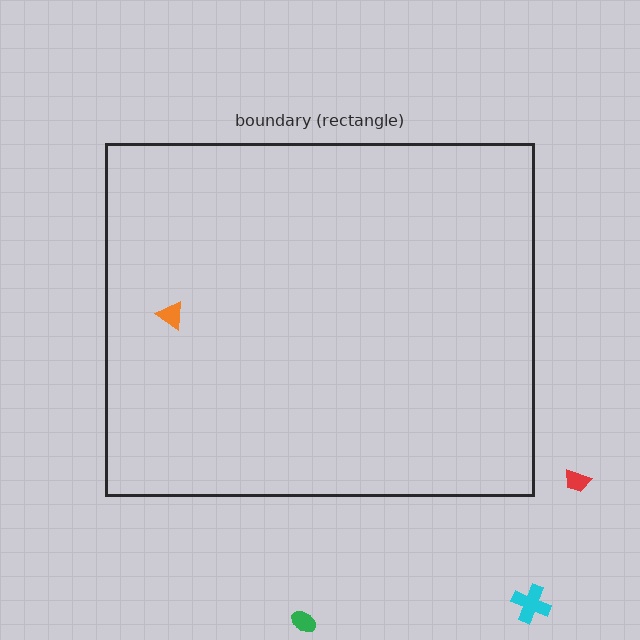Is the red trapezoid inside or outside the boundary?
Outside.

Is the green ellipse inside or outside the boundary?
Outside.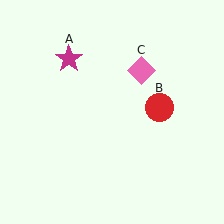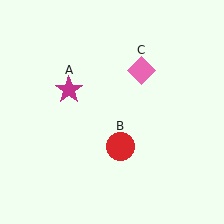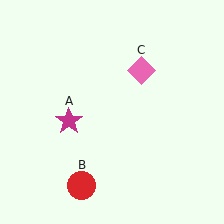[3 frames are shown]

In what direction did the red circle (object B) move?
The red circle (object B) moved down and to the left.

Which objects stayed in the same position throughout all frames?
Pink diamond (object C) remained stationary.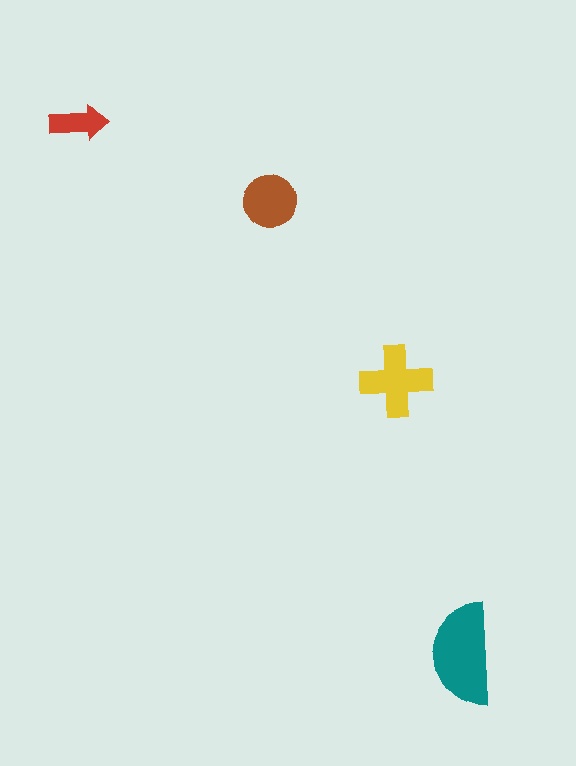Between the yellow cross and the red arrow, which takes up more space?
The yellow cross.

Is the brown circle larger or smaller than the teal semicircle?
Smaller.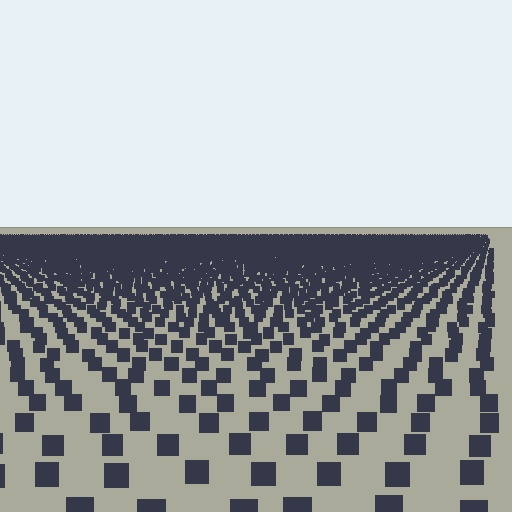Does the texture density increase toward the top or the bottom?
Density increases toward the top.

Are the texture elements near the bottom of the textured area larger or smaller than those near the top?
Larger. Near the bottom, elements are closer to the viewer and appear at a bigger on-screen size.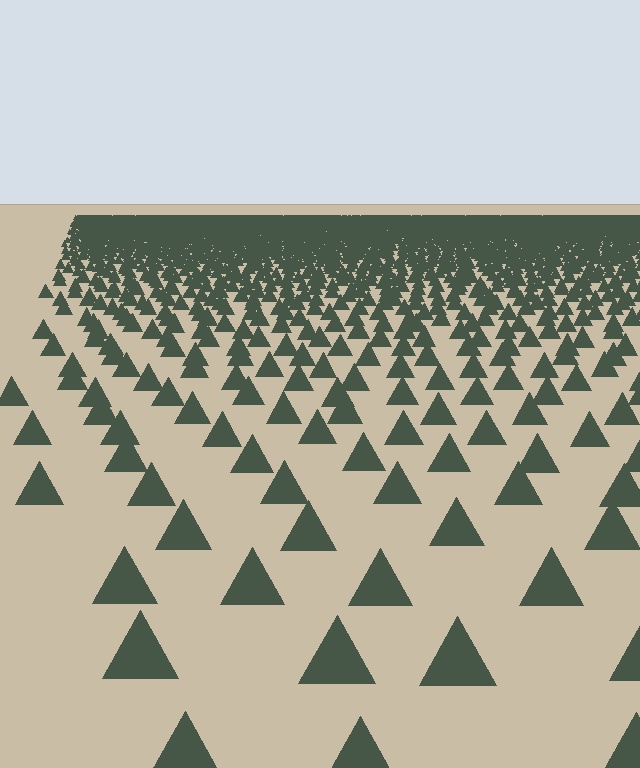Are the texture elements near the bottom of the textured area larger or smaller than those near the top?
Larger. Near the bottom, elements are closer to the viewer and appear at a bigger on-screen size.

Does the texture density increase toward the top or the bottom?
Density increases toward the top.